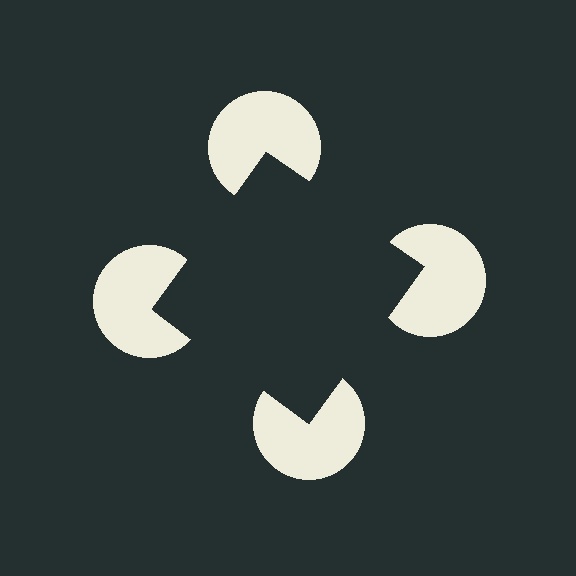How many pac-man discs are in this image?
There are 4 — one at each vertex of the illusory square.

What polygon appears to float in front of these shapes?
An illusory square — its edges are inferred from the aligned wedge cuts in the pac-man discs, not physically drawn.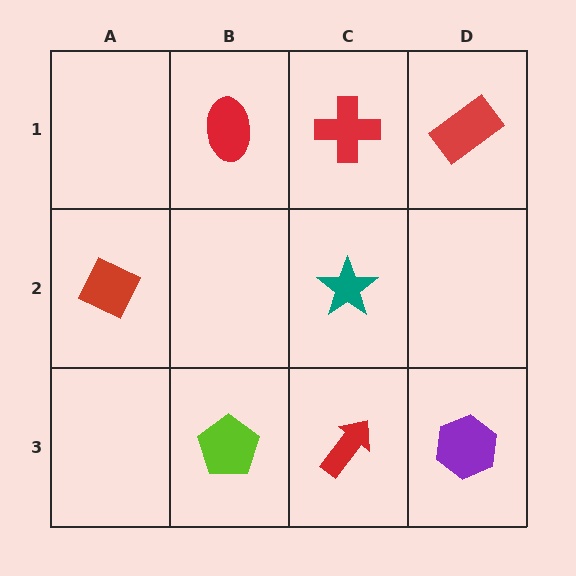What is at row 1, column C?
A red cross.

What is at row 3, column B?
A lime pentagon.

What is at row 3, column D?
A purple hexagon.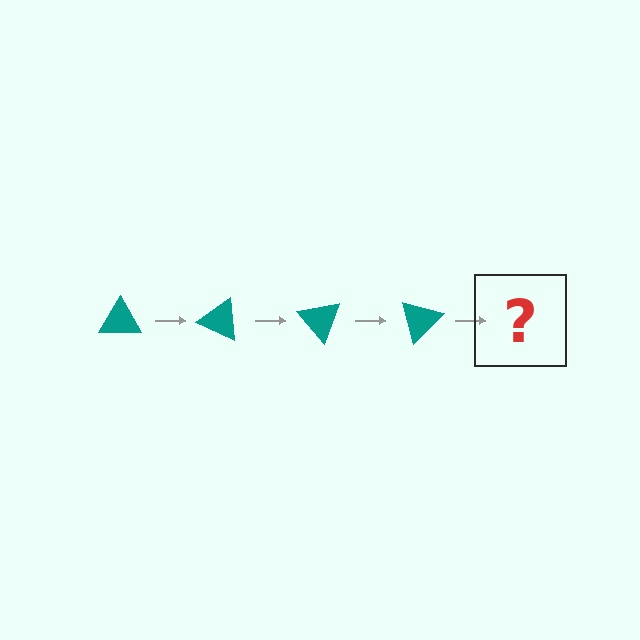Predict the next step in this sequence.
The next step is a teal triangle rotated 100 degrees.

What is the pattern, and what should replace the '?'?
The pattern is that the triangle rotates 25 degrees each step. The '?' should be a teal triangle rotated 100 degrees.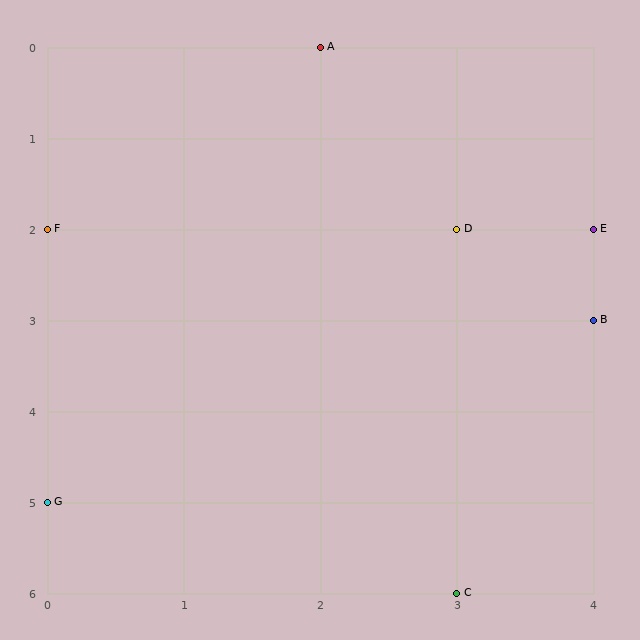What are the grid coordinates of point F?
Point F is at grid coordinates (0, 2).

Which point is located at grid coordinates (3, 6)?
Point C is at (3, 6).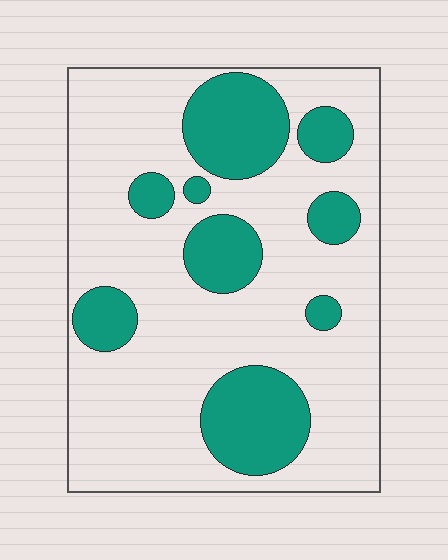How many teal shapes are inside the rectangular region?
9.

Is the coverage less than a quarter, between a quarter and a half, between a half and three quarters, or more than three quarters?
Between a quarter and a half.